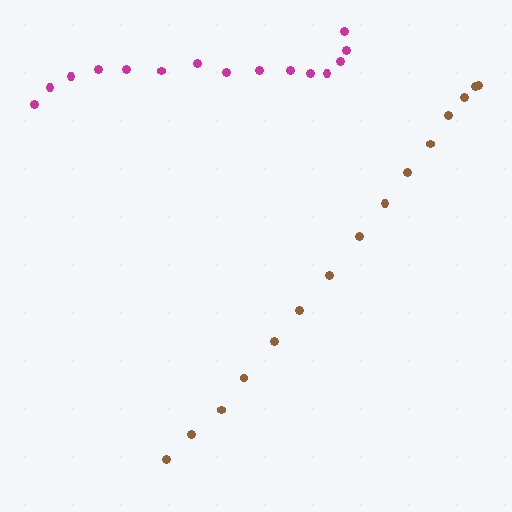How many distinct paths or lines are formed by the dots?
There are 2 distinct paths.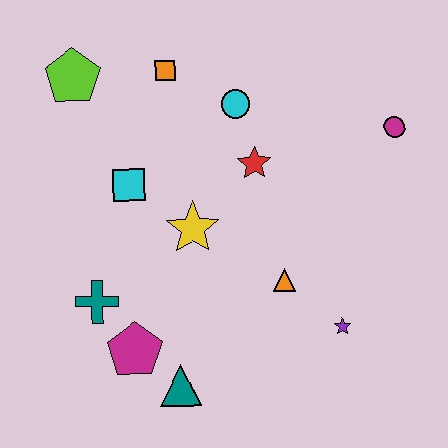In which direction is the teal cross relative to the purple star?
The teal cross is to the left of the purple star.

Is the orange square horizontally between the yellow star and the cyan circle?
No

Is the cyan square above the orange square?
No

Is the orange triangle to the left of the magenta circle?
Yes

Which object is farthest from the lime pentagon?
The purple star is farthest from the lime pentagon.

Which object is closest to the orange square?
The cyan circle is closest to the orange square.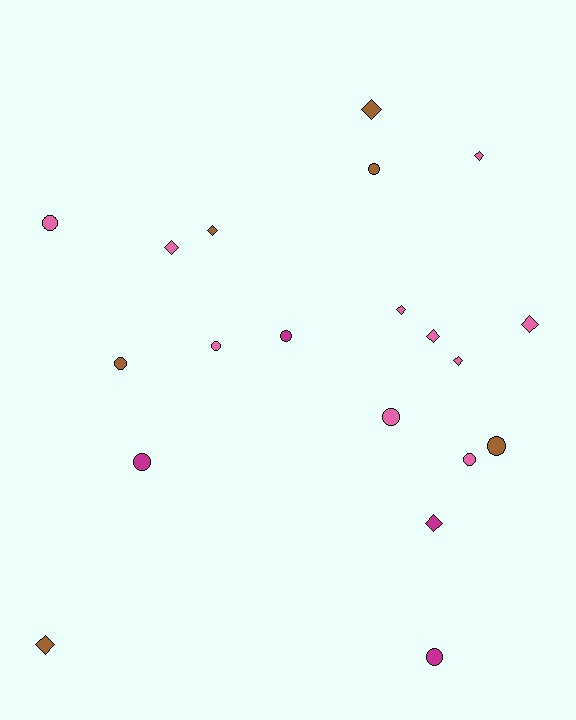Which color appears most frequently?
Pink, with 10 objects.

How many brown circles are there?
There are 3 brown circles.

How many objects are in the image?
There are 20 objects.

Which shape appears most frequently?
Diamond, with 10 objects.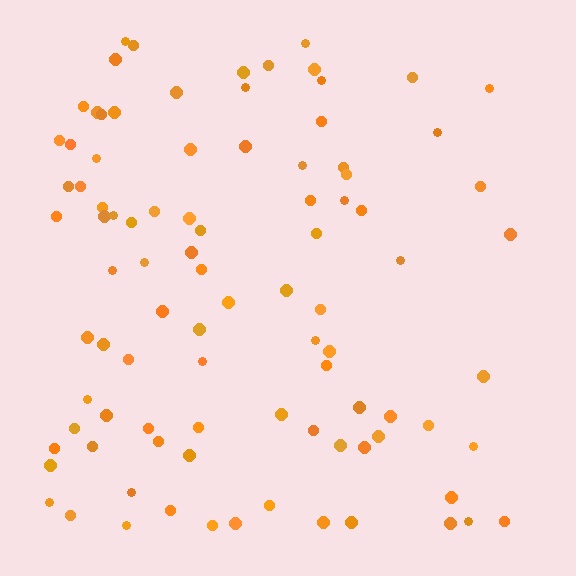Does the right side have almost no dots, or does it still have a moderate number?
Still a moderate number, just noticeably fewer than the left.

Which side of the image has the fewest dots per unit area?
The right.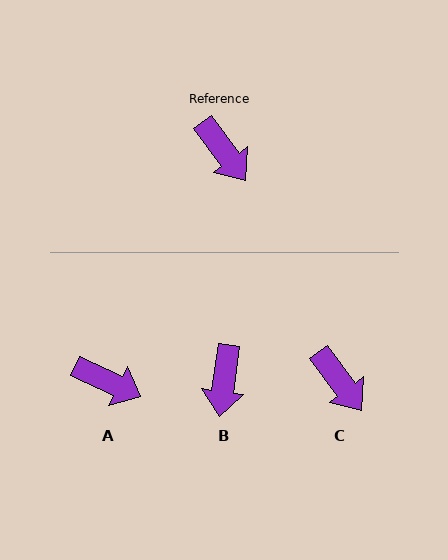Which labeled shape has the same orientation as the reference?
C.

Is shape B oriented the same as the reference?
No, it is off by about 45 degrees.